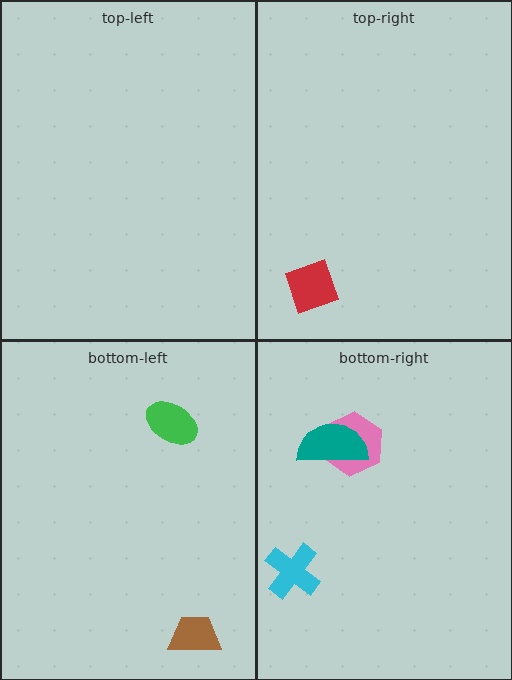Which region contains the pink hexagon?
The bottom-right region.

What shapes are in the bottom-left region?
The green ellipse, the brown trapezoid.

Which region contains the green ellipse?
The bottom-left region.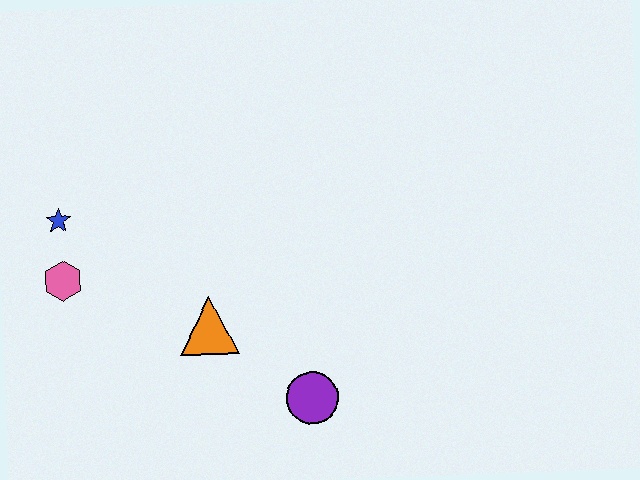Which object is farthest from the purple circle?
The blue star is farthest from the purple circle.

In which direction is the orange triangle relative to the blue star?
The orange triangle is to the right of the blue star.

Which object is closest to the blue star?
The pink hexagon is closest to the blue star.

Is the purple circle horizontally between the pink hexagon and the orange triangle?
No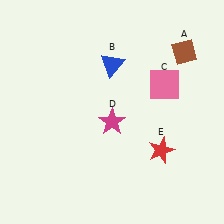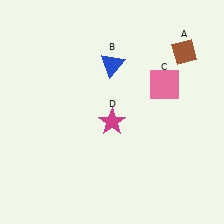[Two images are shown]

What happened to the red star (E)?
The red star (E) was removed in Image 2. It was in the bottom-right area of Image 1.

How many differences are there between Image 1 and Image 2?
There is 1 difference between the two images.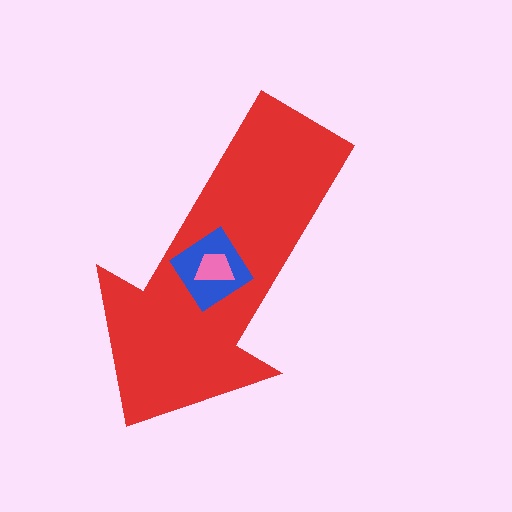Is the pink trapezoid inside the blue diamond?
Yes.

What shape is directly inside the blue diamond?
The pink trapezoid.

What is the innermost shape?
The pink trapezoid.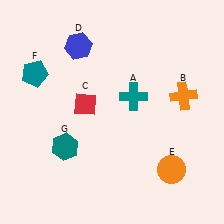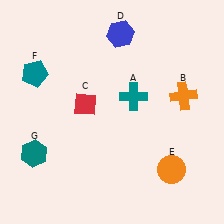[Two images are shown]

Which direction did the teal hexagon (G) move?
The teal hexagon (G) moved left.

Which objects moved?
The objects that moved are: the blue hexagon (D), the teal hexagon (G).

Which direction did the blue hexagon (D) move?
The blue hexagon (D) moved right.